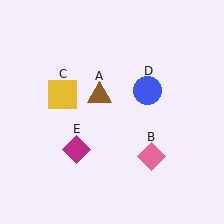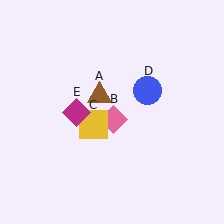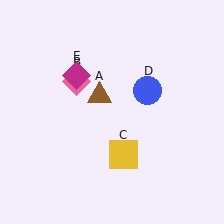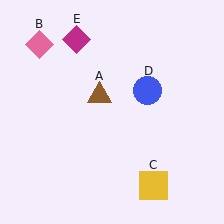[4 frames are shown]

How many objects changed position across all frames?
3 objects changed position: pink diamond (object B), yellow square (object C), magenta diamond (object E).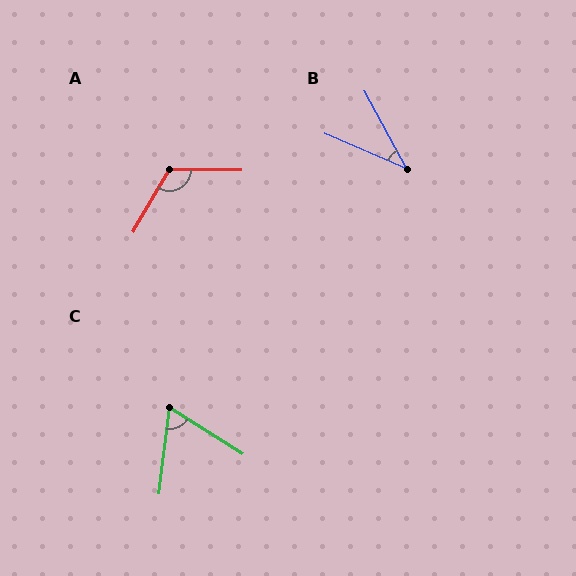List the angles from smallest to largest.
B (38°), C (64°), A (120°).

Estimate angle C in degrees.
Approximately 64 degrees.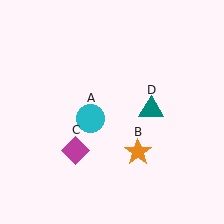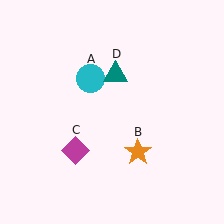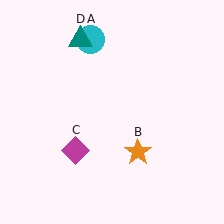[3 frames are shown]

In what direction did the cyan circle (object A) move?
The cyan circle (object A) moved up.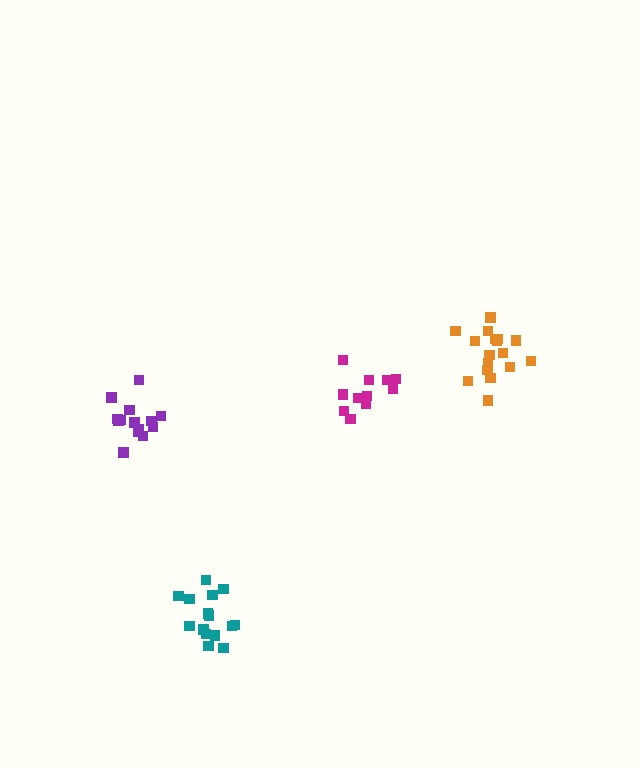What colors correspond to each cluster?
The clusters are colored: orange, purple, teal, magenta.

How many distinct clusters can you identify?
There are 4 distinct clusters.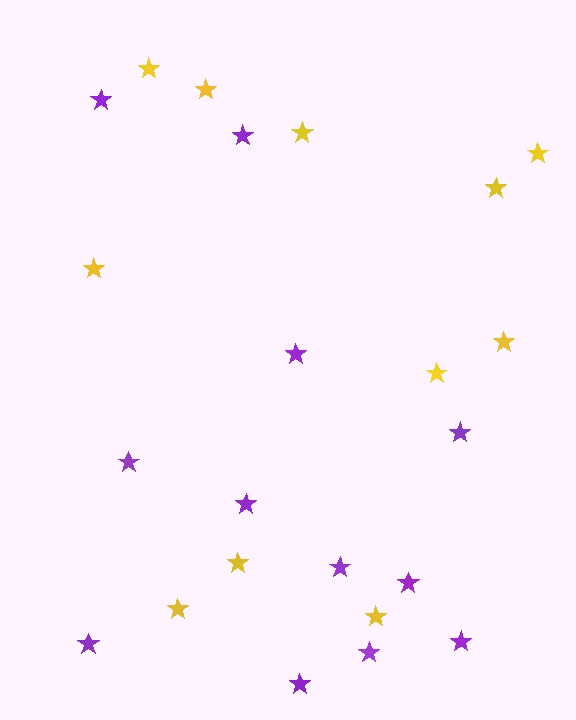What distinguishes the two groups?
There are 2 groups: one group of yellow stars (11) and one group of purple stars (12).